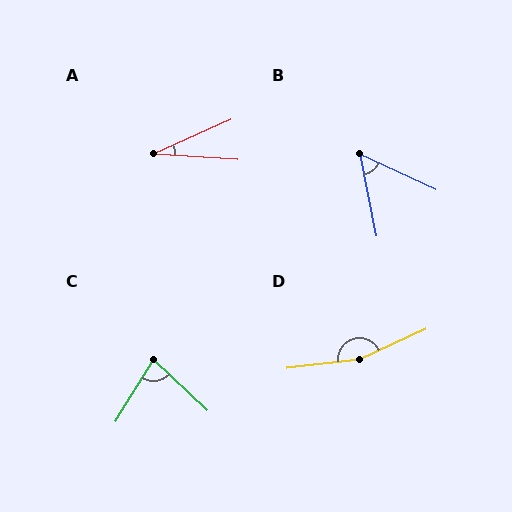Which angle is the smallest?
A, at approximately 28 degrees.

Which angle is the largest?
D, at approximately 162 degrees.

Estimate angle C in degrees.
Approximately 78 degrees.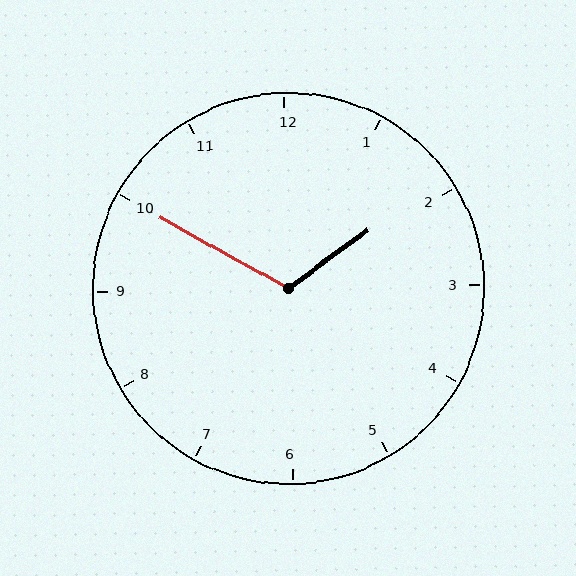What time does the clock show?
1:50.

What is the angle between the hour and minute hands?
Approximately 115 degrees.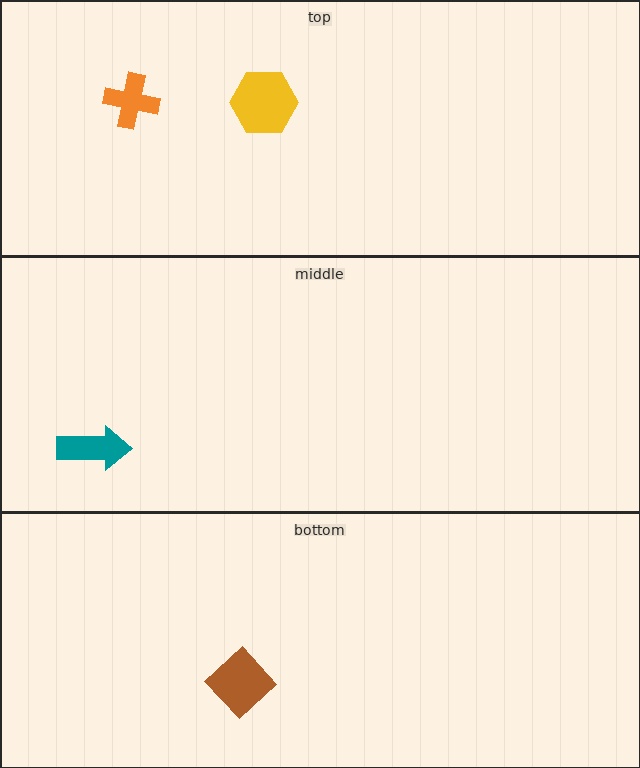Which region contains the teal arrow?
The middle region.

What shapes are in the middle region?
The teal arrow.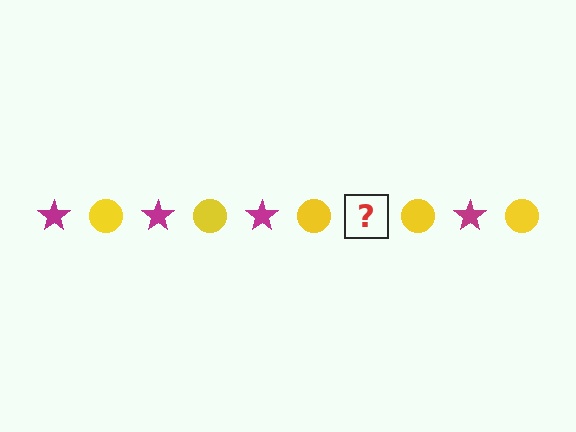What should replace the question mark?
The question mark should be replaced with a magenta star.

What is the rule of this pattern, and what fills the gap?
The rule is that the pattern alternates between magenta star and yellow circle. The gap should be filled with a magenta star.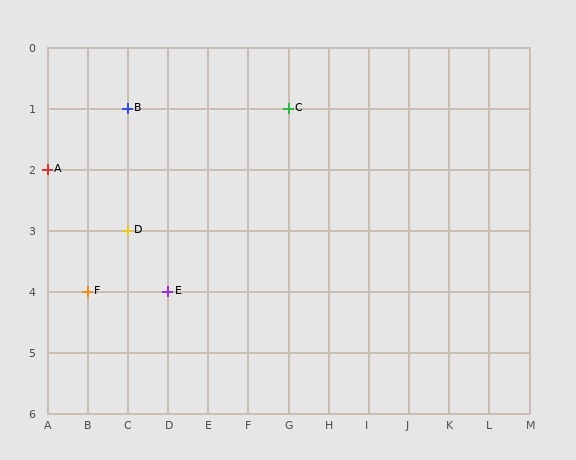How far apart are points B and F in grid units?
Points B and F are 1 column and 3 rows apart (about 3.2 grid units diagonally).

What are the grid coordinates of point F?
Point F is at grid coordinates (B, 4).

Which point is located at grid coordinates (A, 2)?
Point A is at (A, 2).